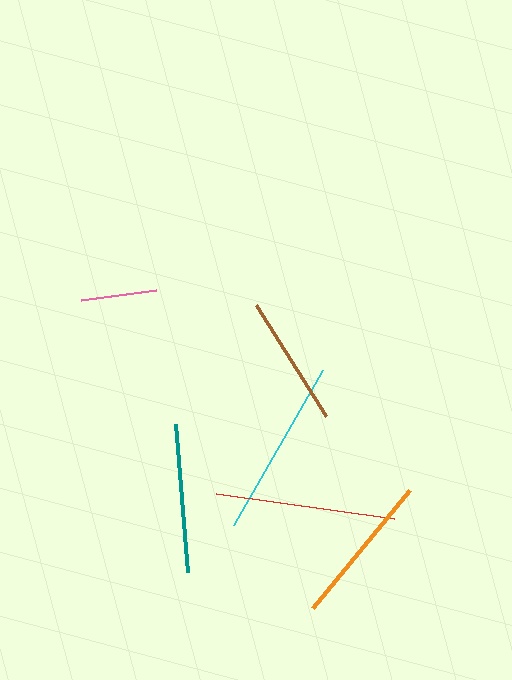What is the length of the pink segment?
The pink segment is approximately 75 pixels long.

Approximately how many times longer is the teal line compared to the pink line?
The teal line is approximately 2.0 times the length of the pink line.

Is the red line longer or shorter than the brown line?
The red line is longer than the brown line.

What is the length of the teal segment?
The teal segment is approximately 148 pixels long.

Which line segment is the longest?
The red line is the longest at approximately 180 pixels.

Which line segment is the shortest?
The pink line is the shortest at approximately 75 pixels.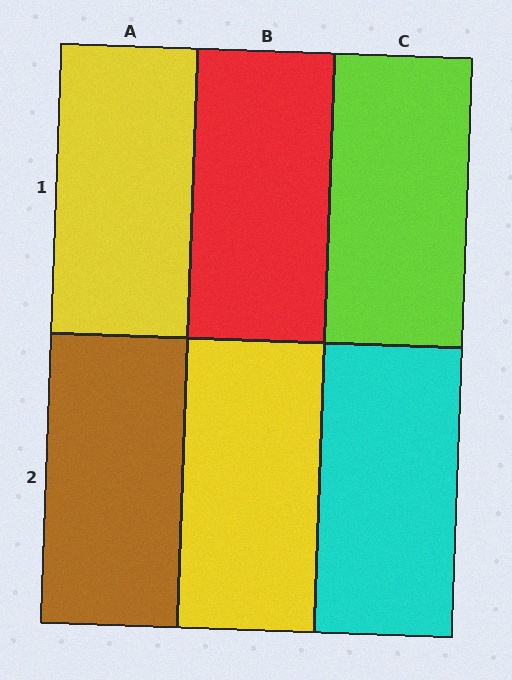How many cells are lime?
1 cell is lime.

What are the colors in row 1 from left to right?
Yellow, red, lime.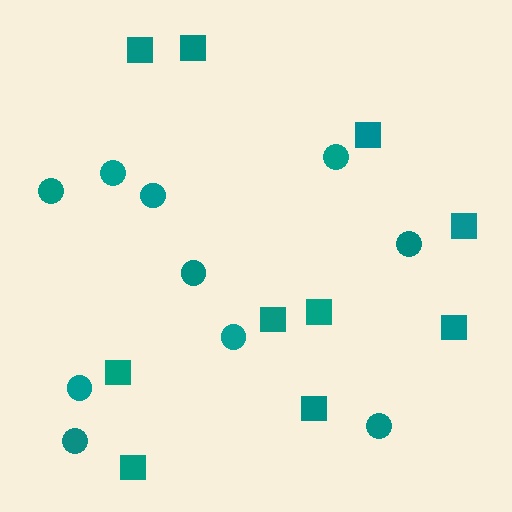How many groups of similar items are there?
There are 2 groups: one group of squares (10) and one group of circles (10).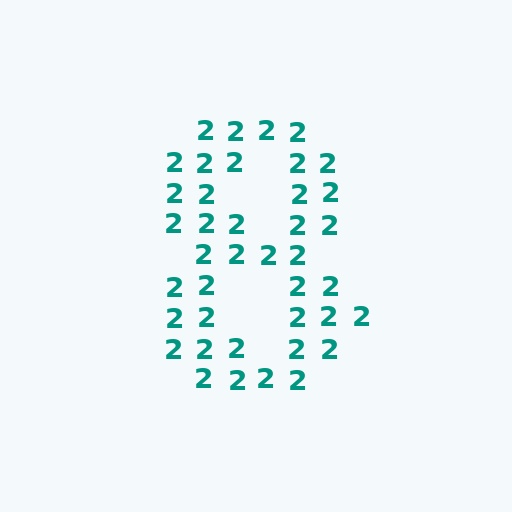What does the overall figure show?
The overall figure shows the digit 8.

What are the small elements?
The small elements are digit 2's.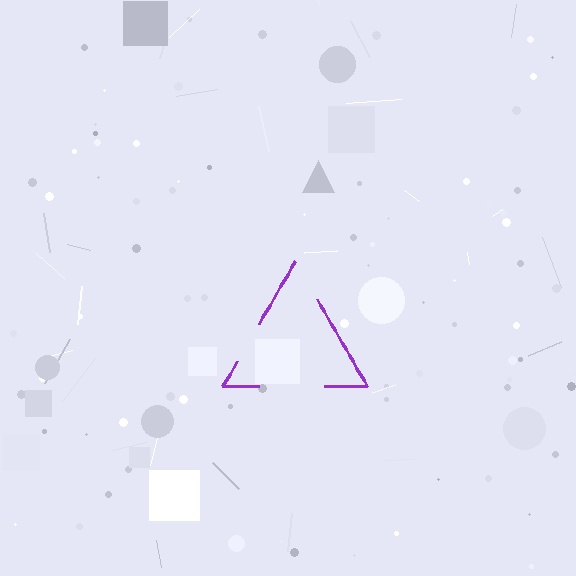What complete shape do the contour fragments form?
The contour fragments form a triangle.